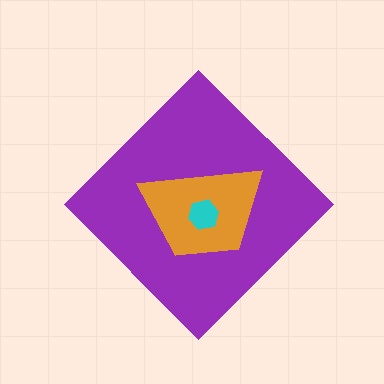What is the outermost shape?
The purple diamond.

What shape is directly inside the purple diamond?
The orange trapezoid.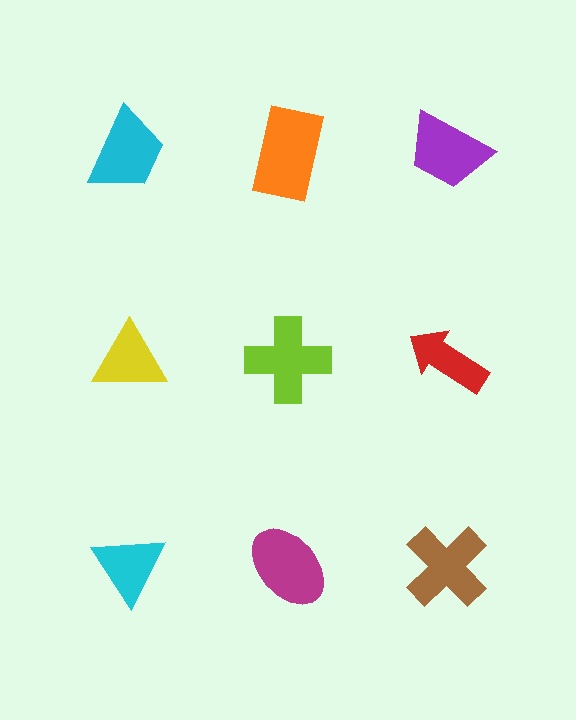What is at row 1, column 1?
A cyan trapezoid.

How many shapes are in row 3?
3 shapes.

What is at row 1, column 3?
A purple trapezoid.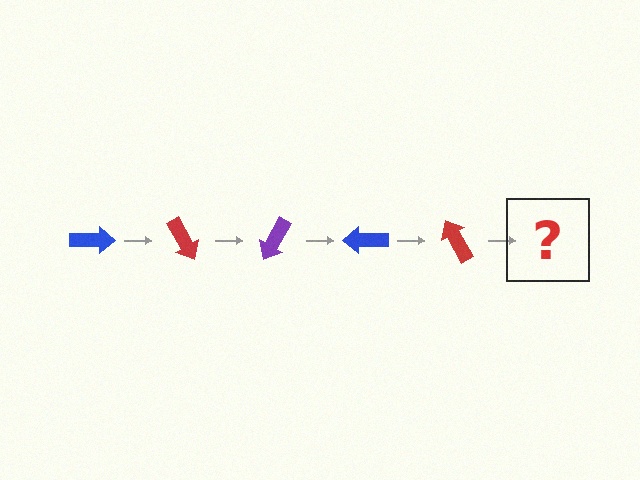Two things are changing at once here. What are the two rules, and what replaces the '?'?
The two rules are that it rotates 60 degrees each step and the color cycles through blue, red, and purple. The '?' should be a purple arrow, rotated 300 degrees from the start.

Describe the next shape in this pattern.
It should be a purple arrow, rotated 300 degrees from the start.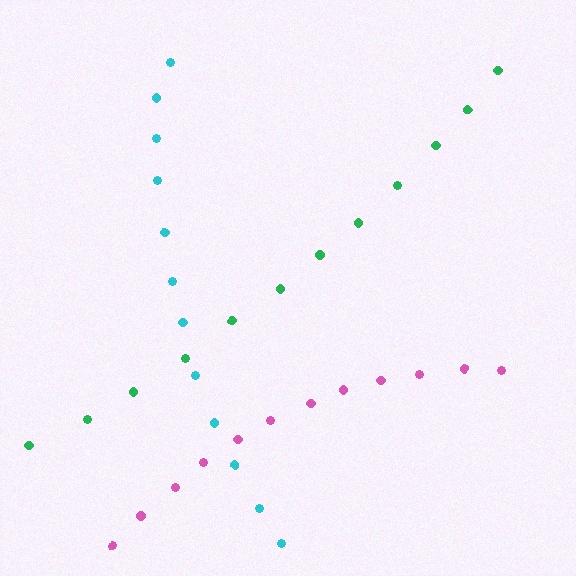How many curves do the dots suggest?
There are 3 distinct paths.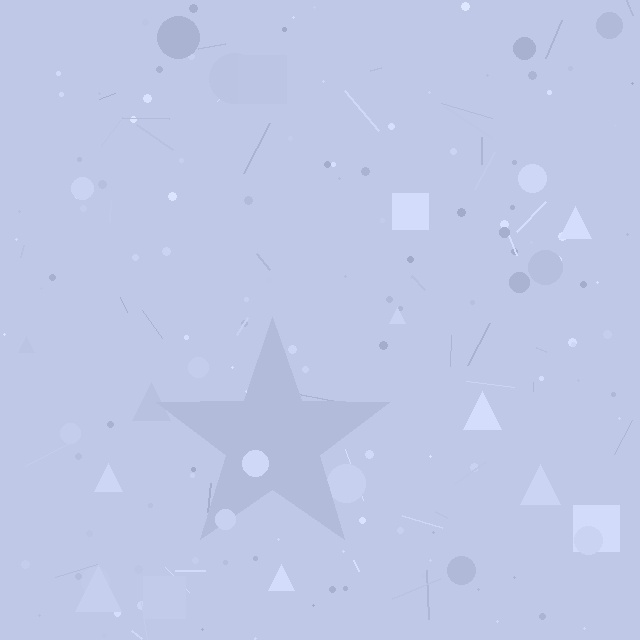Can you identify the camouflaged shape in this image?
The camouflaged shape is a star.